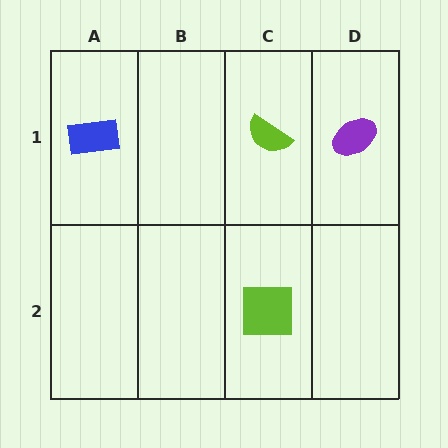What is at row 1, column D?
A purple ellipse.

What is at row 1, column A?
A blue rectangle.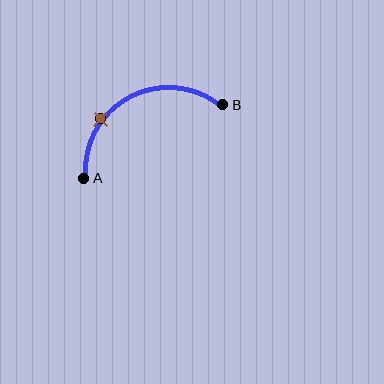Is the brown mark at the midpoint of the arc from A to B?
No. The brown mark lies on the arc but is closer to endpoint A. The arc midpoint would be at the point on the curve equidistant along the arc from both A and B.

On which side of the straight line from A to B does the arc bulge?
The arc bulges above the straight line connecting A and B.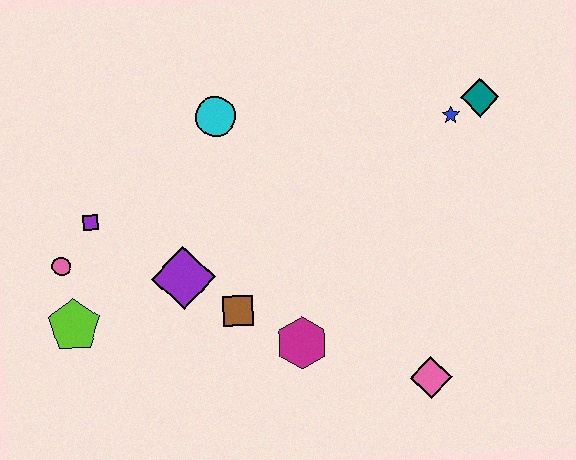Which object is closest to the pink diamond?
The magenta hexagon is closest to the pink diamond.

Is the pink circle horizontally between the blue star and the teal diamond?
No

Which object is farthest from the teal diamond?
The lime pentagon is farthest from the teal diamond.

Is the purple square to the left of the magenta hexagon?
Yes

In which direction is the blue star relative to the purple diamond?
The blue star is to the right of the purple diamond.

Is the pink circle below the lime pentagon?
No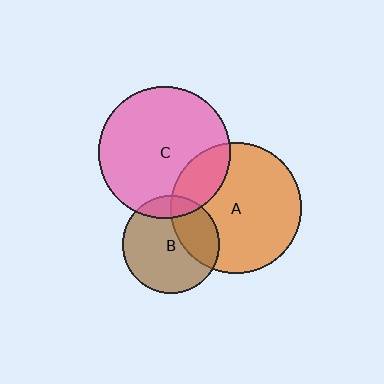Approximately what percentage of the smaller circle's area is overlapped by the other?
Approximately 20%.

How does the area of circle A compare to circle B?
Approximately 1.8 times.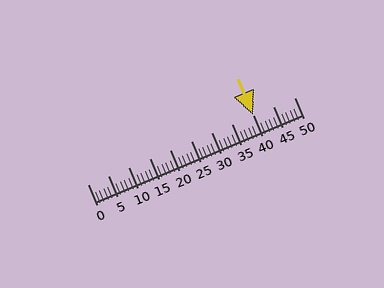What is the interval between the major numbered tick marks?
The major tick marks are spaced 5 units apart.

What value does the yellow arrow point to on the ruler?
The yellow arrow points to approximately 40.